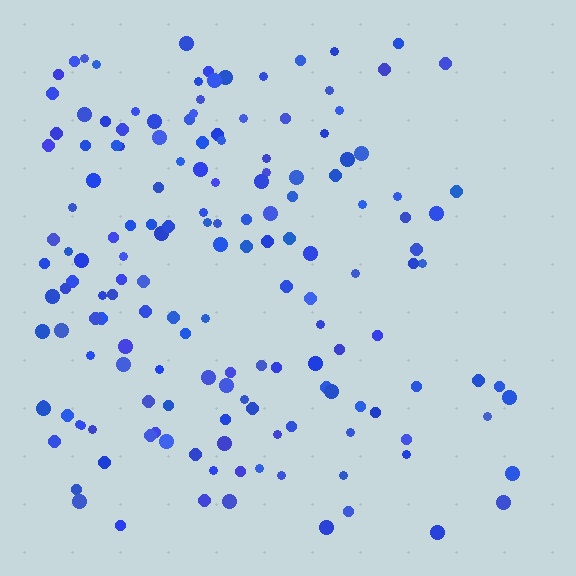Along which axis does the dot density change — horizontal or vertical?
Horizontal.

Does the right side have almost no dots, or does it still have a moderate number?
Still a moderate number, just noticeably fewer than the left.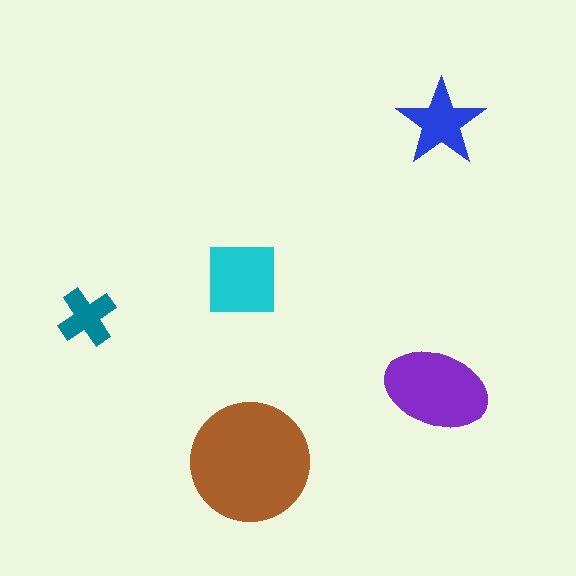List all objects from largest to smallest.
The brown circle, the purple ellipse, the cyan square, the blue star, the teal cross.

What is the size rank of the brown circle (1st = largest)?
1st.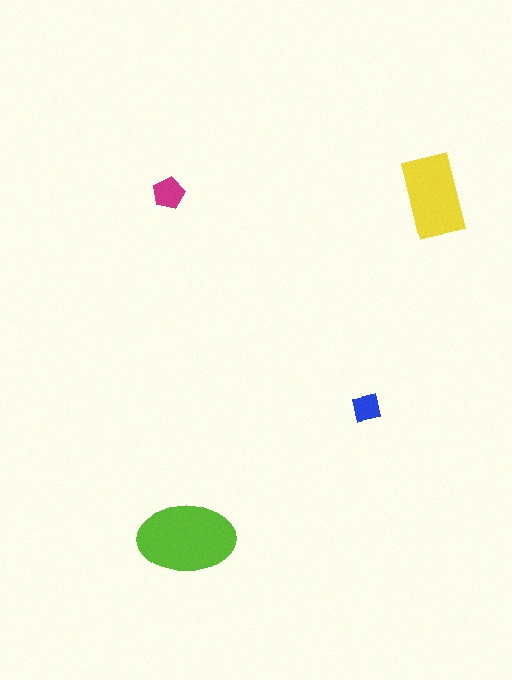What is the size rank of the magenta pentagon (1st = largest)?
3rd.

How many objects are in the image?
There are 4 objects in the image.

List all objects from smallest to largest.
The blue square, the magenta pentagon, the yellow rectangle, the lime ellipse.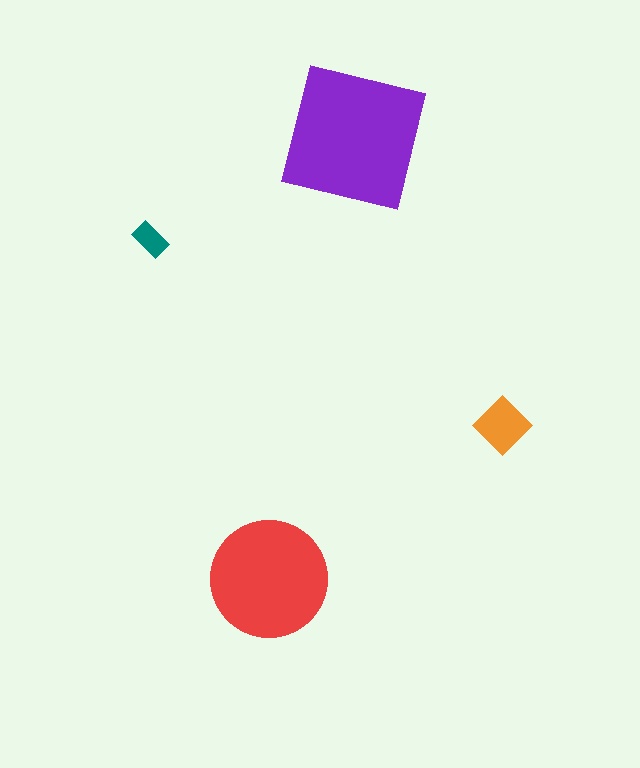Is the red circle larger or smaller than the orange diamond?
Larger.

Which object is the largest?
The purple square.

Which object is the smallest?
The teal rectangle.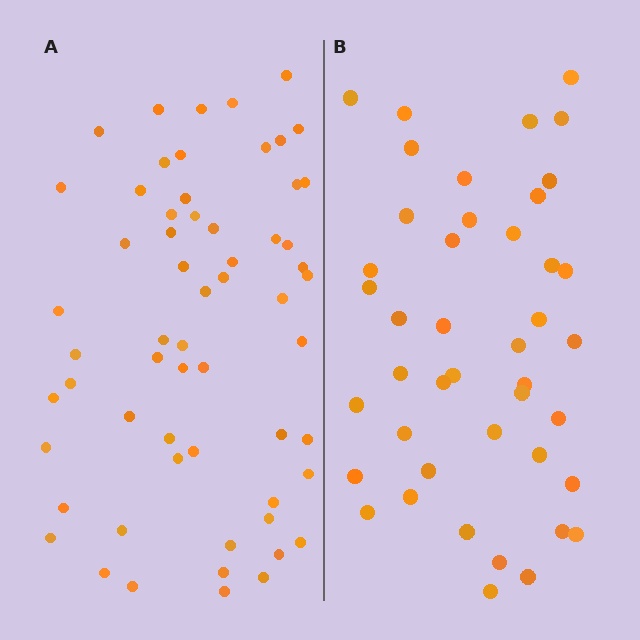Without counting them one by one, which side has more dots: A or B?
Region A (the left region) has more dots.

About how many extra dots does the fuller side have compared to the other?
Region A has approximately 15 more dots than region B.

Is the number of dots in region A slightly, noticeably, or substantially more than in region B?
Region A has noticeably more, but not dramatically so. The ratio is roughly 1.4 to 1.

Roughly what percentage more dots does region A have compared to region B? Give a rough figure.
About 40% more.